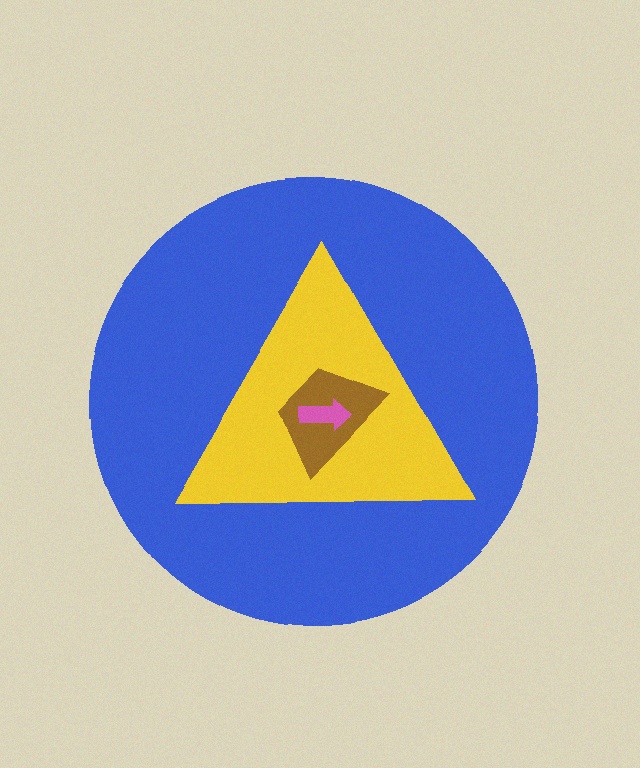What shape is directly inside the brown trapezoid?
The pink arrow.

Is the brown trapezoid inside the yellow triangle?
Yes.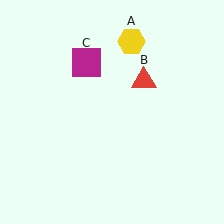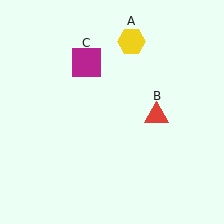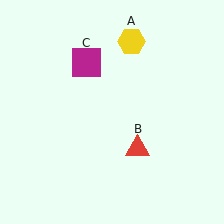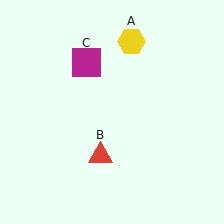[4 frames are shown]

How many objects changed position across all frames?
1 object changed position: red triangle (object B).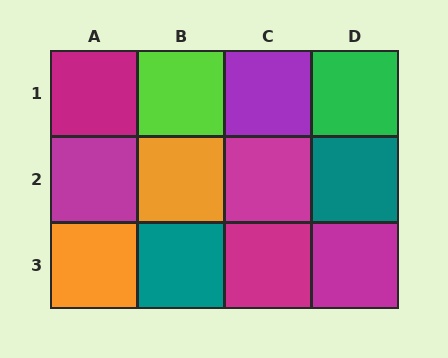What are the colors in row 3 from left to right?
Orange, teal, magenta, magenta.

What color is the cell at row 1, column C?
Purple.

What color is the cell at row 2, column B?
Orange.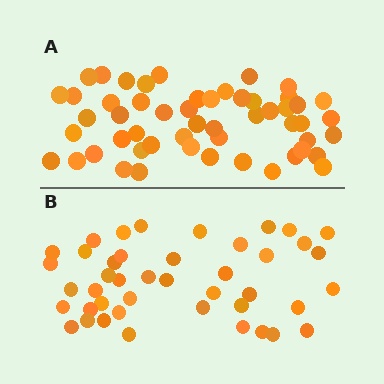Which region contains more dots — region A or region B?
Region A (the top region) has more dots.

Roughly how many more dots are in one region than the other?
Region A has roughly 10 or so more dots than region B.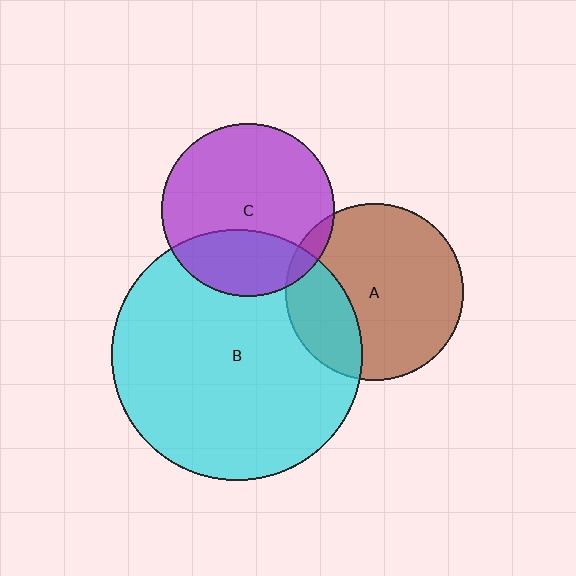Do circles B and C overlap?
Yes.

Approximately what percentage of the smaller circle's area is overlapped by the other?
Approximately 30%.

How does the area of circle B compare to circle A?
Approximately 2.0 times.